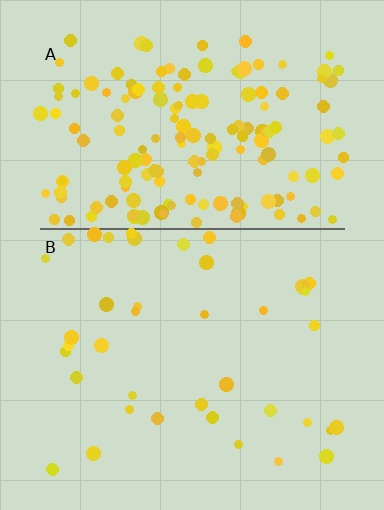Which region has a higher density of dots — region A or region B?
A (the top).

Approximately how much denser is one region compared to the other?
Approximately 3.9× — region A over region B.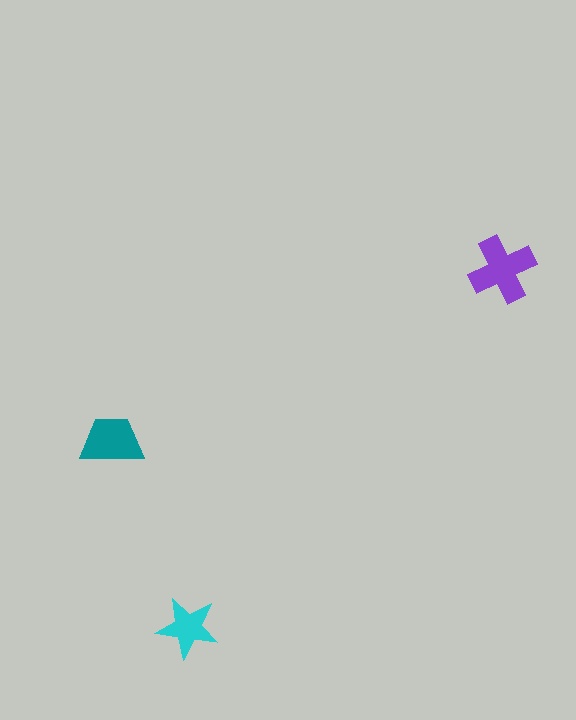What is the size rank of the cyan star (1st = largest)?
3rd.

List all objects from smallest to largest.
The cyan star, the teal trapezoid, the purple cross.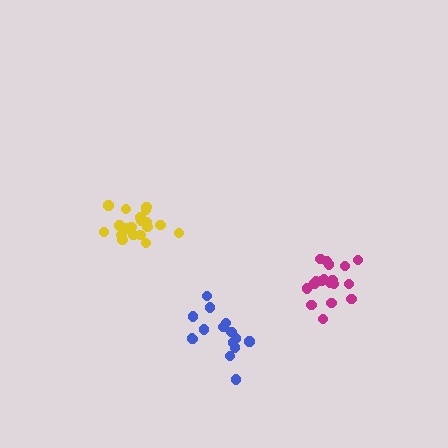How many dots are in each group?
Group 1: 20 dots, Group 2: 18 dots, Group 3: 15 dots (53 total).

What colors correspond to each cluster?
The clusters are colored: yellow, magenta, blue.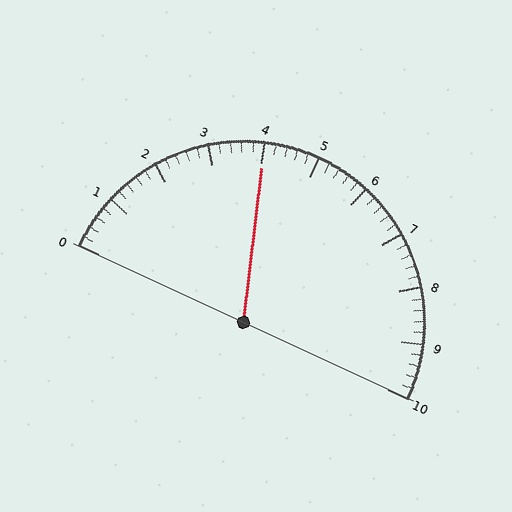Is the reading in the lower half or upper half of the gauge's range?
The reading is in the lower half of the range (0 to 10).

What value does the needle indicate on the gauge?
The needle indicates approximately 4.0.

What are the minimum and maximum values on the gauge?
The gauge ranges from 0 to 10.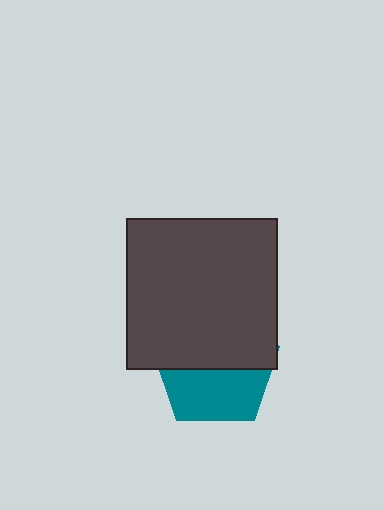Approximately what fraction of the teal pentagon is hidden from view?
Roughly 54% of the teal pentagon is hidden behind the dark gray square.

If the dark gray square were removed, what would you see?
You would see the complete teal pentagon.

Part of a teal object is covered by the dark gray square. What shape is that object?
It is a pentagon.